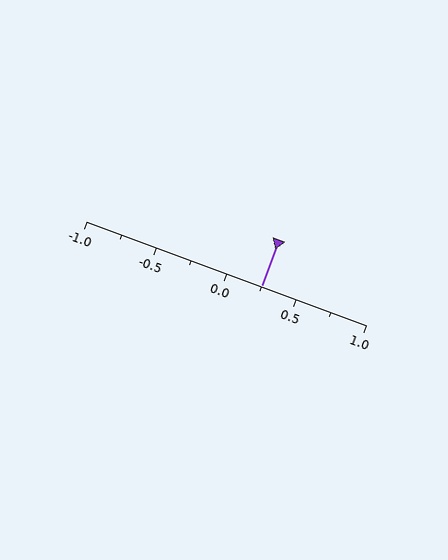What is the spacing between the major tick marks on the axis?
The major ticks are spaced 0.5 apart.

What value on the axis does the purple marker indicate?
The marker indicates approximately 0.25.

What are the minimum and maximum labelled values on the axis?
The axis runs from -1.0 to 1.0.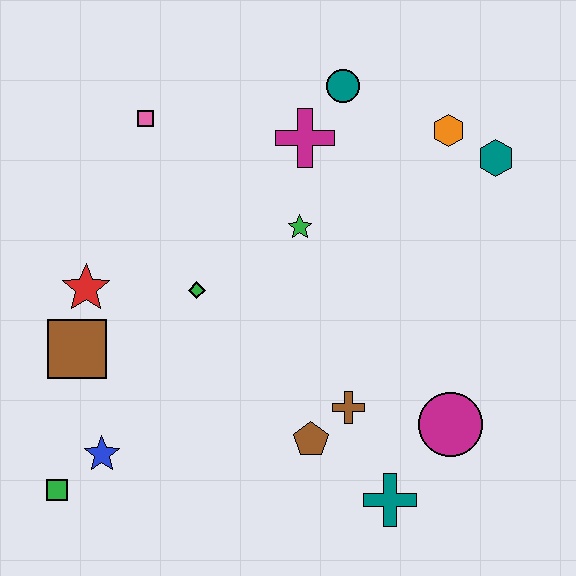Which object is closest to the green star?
The magenta cross is closest to the green star.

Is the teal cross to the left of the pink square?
No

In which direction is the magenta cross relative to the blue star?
The magenta cross is above the blue star.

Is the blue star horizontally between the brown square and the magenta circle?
Yes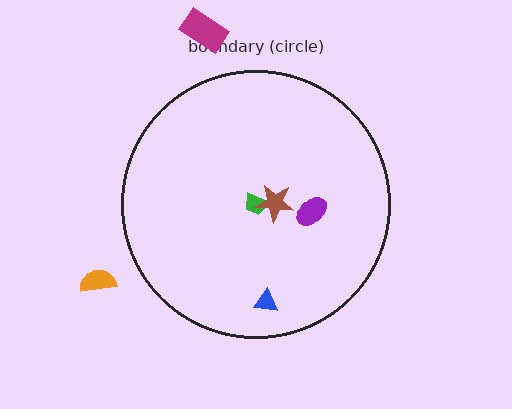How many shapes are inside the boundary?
4 inside, 2 outside.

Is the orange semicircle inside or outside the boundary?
Outside.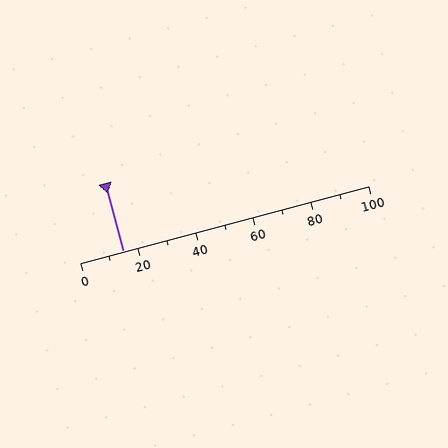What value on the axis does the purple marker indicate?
The marker indicates approximately 15.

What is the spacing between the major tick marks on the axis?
The major ticks are spaced 20 apart.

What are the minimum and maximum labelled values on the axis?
The axis runs from 0 to 100.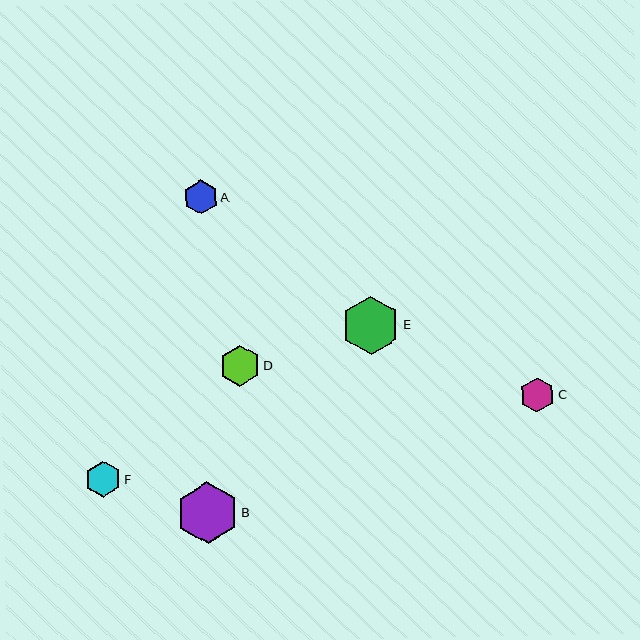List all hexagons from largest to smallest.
From largest to smallest: B, E, D, F, C, A.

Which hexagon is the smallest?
Hexagon A is the smallest with a size of approximately 34 pixels.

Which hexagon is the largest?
Hexagon B is the largest with a size of approximately 62 pixels.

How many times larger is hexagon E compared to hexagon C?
Hexagon E is approximately 1.7 times the size of hexagon C.